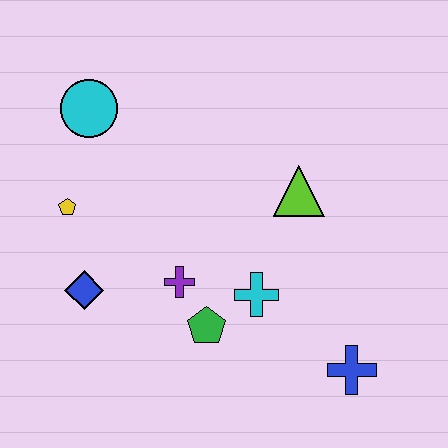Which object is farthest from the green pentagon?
The cyan circle is farthest from the green pentagon.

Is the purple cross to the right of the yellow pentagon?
Yes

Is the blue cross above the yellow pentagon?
No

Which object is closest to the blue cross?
The cyan cross is closest to the blue cross.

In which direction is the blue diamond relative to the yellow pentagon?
The blue diamond is below the yellow pentagon.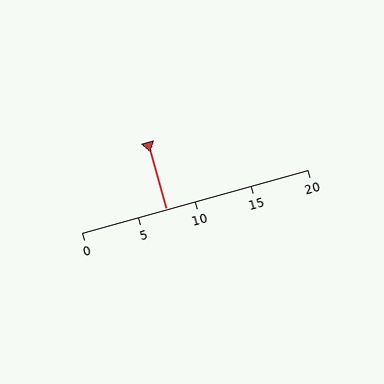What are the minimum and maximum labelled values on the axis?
The axis runs from 0 to 20.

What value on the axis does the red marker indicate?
The marker indicates approximately 7.5.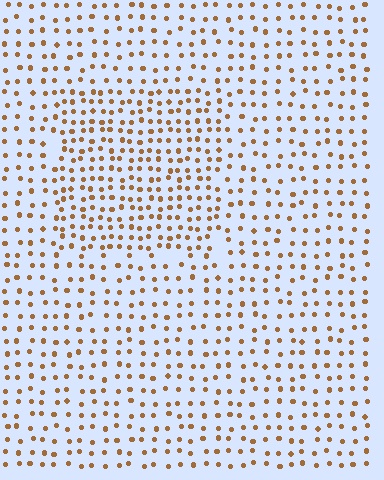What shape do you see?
I see a rectangle.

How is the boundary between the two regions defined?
The boundary is defined by a change in element density (approximately 1.6x ratio). All elements are the same color, size, and shape.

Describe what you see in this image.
The image contains small brown elements arranged at two different densities. A rectangle-shaped region is visible where the elements are more densely packed than the surrounding area.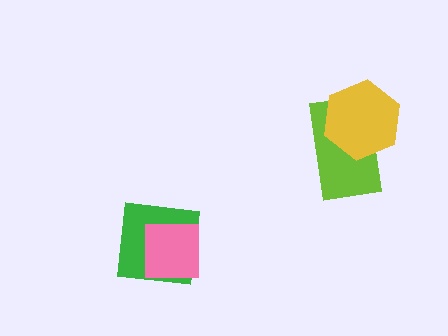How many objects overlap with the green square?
1 object overlaps with the green square.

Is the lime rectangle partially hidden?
Yes, it is partially covered by another shape.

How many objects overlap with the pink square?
1 object overlaps with the pink square.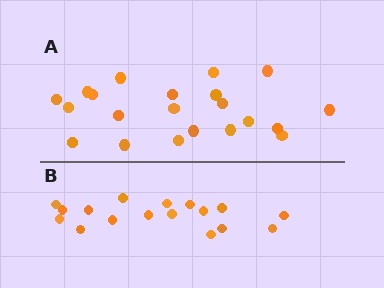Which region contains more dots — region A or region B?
Region A (the top region) has more dots.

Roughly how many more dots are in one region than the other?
Region A has about 4 more dots than region B.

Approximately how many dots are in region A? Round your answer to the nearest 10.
About 20 dots. (The exact count is 21, which rounds to 20.)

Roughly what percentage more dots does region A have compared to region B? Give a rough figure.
About 25% more.